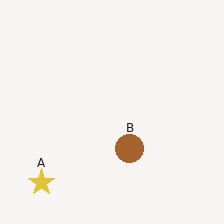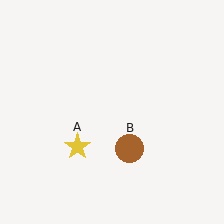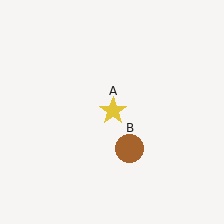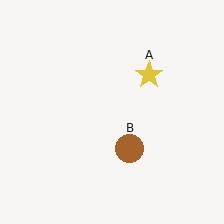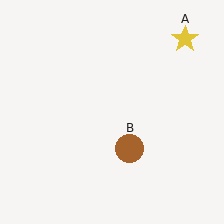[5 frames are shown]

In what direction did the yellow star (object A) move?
The yellow star (object A) moved up and to the right.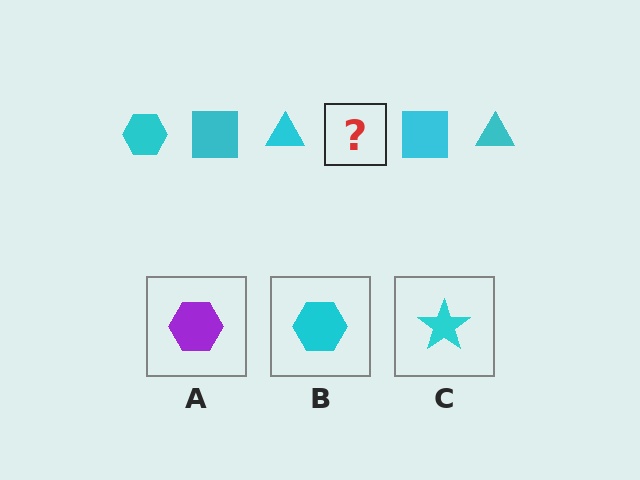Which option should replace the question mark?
Option B.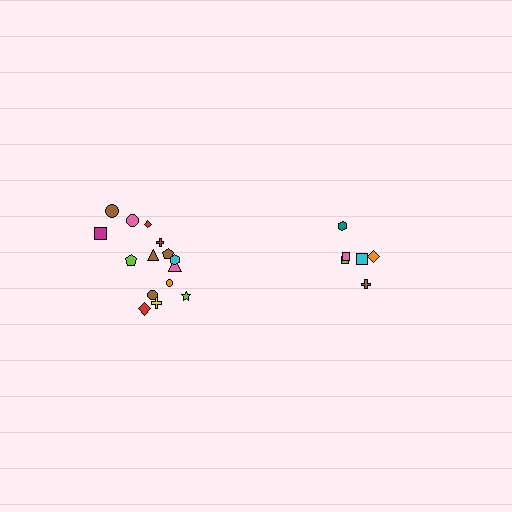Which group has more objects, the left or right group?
The left group.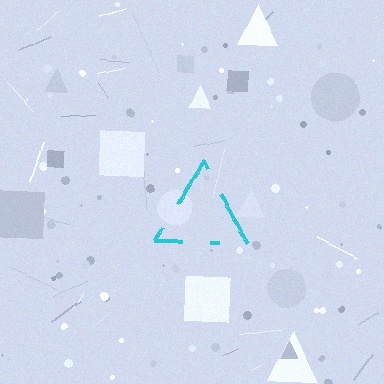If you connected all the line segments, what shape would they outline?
They would outline a triangle.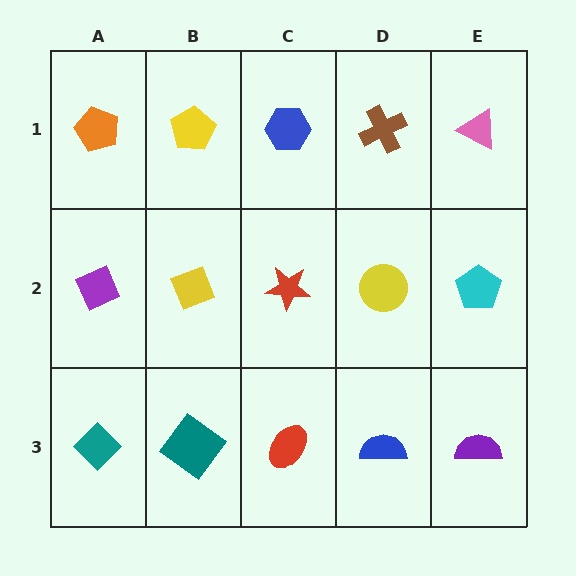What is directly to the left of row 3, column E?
A blue semicircle.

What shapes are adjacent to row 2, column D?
A brown cross (row 1, column D), a blue semicircle (row 3, column D), a red star (row 2, column C), a cyan pentagon (row 2, column E).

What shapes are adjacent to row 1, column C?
A red star (row 2, column C), a yellow pentagon (row 1, column B), a brown cross (row 1, column D).